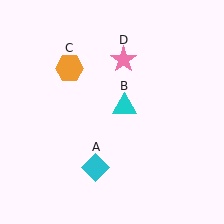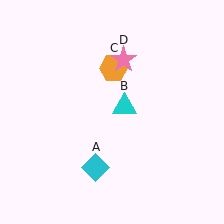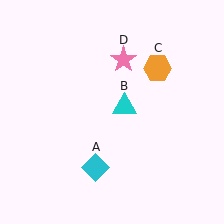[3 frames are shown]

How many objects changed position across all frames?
1 object changed position: orange hexagon (object C).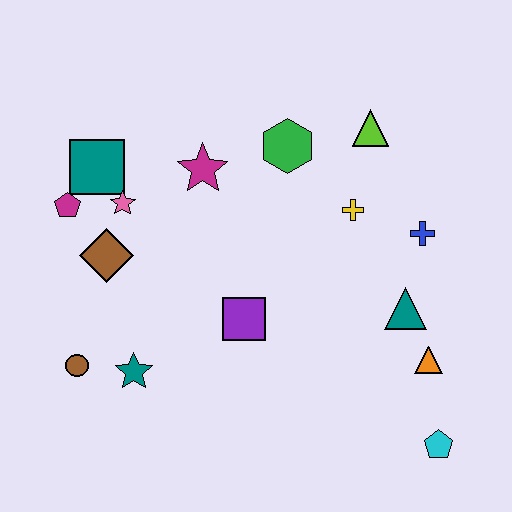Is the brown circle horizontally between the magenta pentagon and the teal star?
Yes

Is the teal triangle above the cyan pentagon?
Yes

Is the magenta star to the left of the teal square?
No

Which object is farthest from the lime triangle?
The brown circle is farthest from the lime triangle.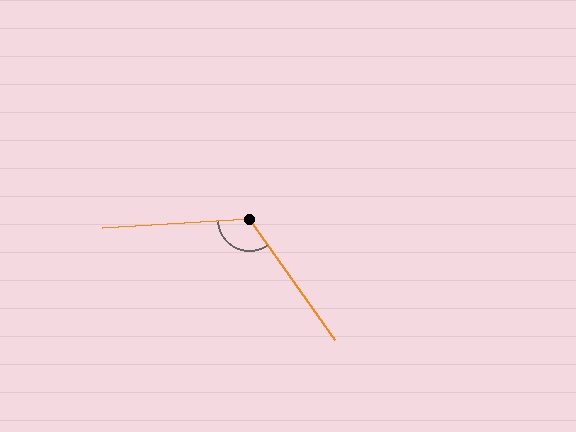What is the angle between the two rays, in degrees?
Approximately 121 degrees.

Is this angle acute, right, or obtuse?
It is obtuse.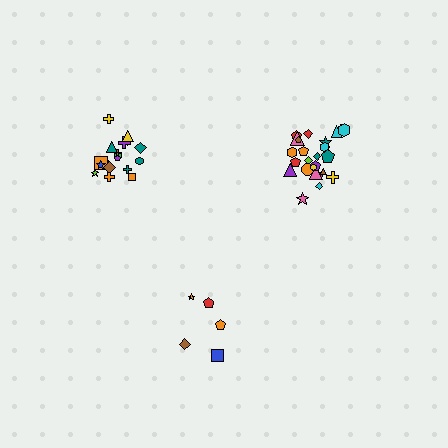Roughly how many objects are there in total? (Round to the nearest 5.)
Roughly 50 objects in total.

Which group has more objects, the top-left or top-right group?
The top-right group.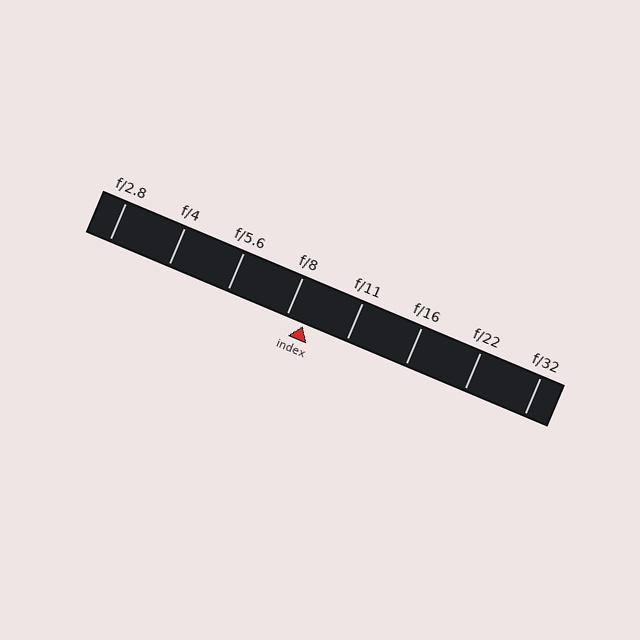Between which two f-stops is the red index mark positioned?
The index mark is between f/8 and f/11.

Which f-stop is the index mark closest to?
The index mark is closest to f/8.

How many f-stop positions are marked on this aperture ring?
There are 8 f-stop positions marked.